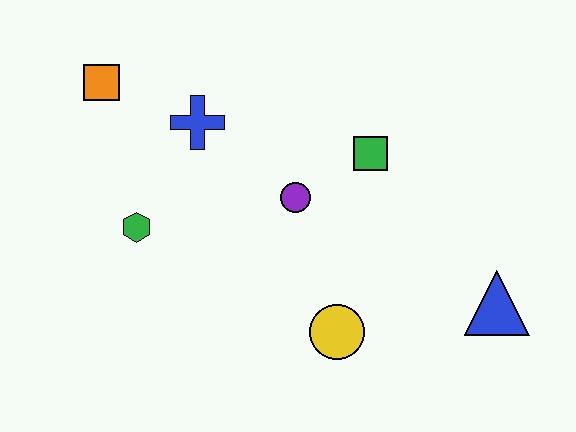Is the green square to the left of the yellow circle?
No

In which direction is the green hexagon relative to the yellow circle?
The green hexagon is to the left of the yellow circle.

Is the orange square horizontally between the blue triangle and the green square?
No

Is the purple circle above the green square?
No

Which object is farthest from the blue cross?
The blue triangle is farthest from the blue cross.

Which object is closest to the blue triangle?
The yellow circle is closest to the blue triangle.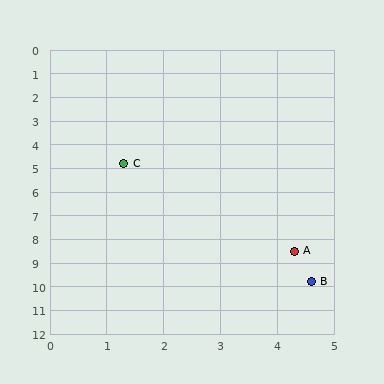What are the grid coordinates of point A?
Point A is at approximately (4.3, 8.5).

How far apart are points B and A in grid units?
Points B and A are about 1.3 grid units apart.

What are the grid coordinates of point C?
Point C is at approximately (1.3, 4.8).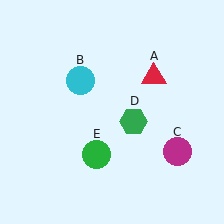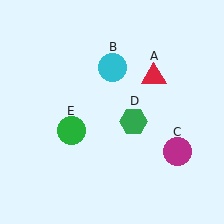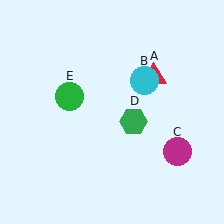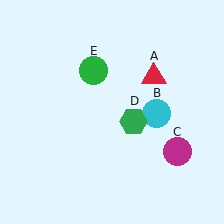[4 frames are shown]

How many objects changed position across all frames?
2 objects changed position: cyan circle (object B), green circle (object E).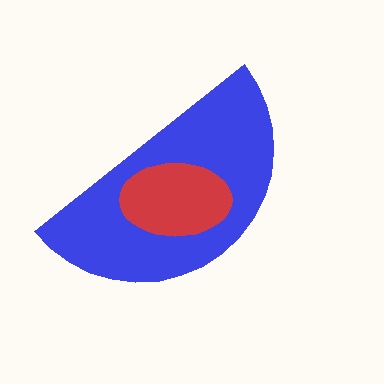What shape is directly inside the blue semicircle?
The red ellipse.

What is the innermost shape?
The red ellipse.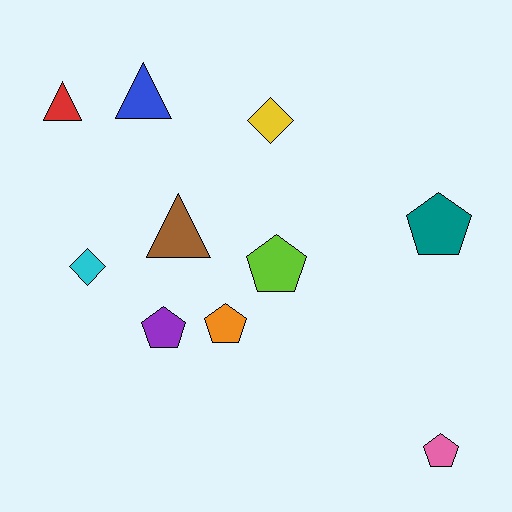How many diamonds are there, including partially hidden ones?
There are 2 diamonds.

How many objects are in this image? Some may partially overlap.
There are 10 objects.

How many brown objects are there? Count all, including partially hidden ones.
There is 1 brown object.